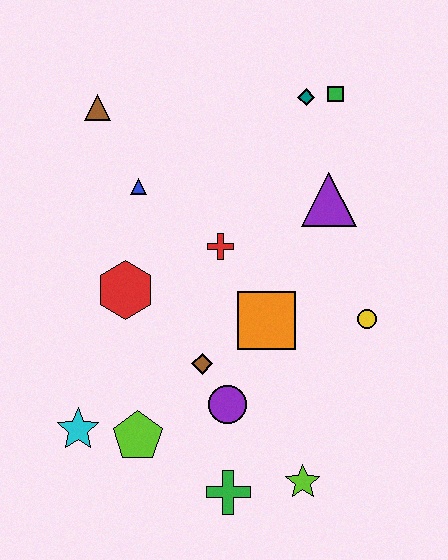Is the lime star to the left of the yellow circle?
Yes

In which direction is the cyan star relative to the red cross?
The cyan star is below the red cross.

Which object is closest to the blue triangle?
The brown triangle is closest to the blue triangle.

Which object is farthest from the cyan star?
The green square is farthest from the cyan star.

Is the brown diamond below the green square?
Yes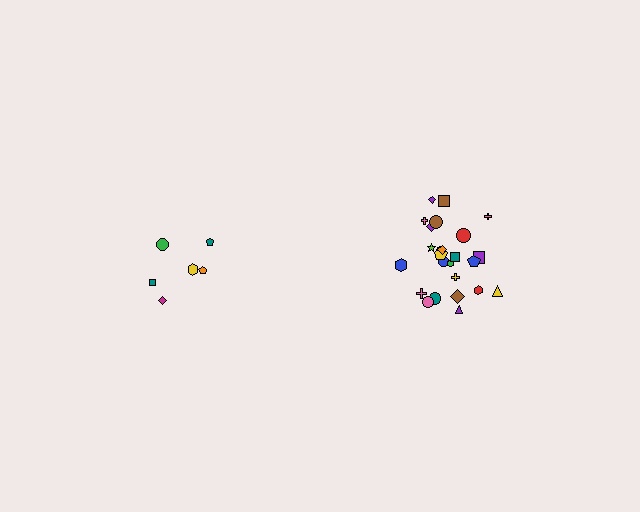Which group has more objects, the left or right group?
The right group.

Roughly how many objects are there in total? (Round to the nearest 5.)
Roughly 30 objects in total.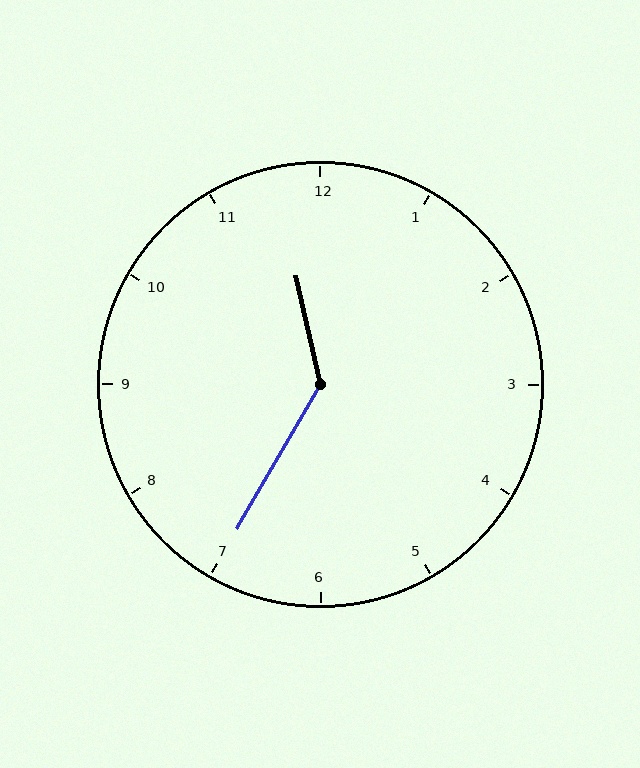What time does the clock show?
11:35.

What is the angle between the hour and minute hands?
Approximately 138 degrees.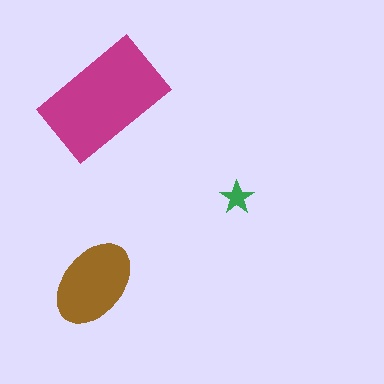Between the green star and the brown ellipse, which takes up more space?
The brown ellipse.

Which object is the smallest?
The green star.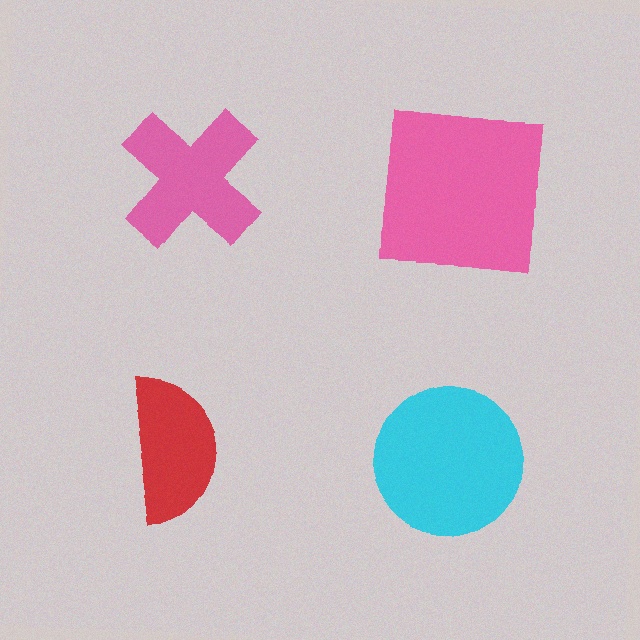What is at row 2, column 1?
A red semicircle.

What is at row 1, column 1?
A pink cross.